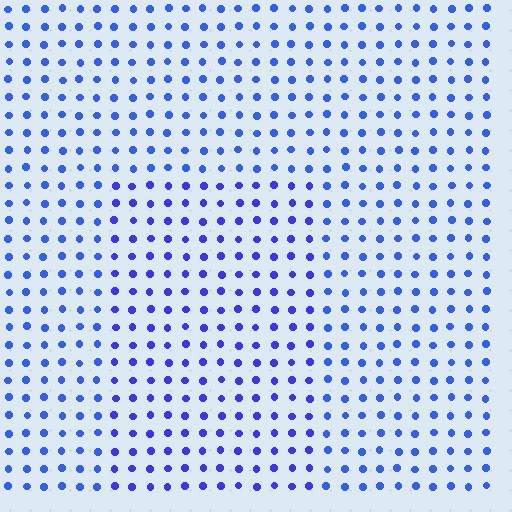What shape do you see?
I see a rectangle.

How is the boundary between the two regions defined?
The boundary is defined purely by a slight shift in hue (about 17 degrees). Spacing, size, and orientation are identical on both sides.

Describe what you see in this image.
The image is filled with small blue elements in a uniform arrangement. A rectangle-shaped region is visible where the elements are tinted to a slightly different hue, forming a subtle color boundary.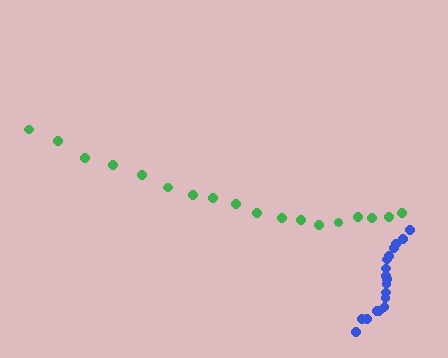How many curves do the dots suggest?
There are 2 distinct paths.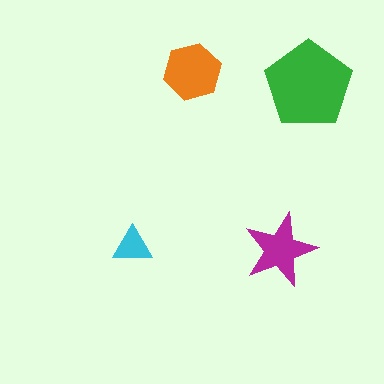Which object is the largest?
The green pentagon.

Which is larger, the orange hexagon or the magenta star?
The orange hexagon.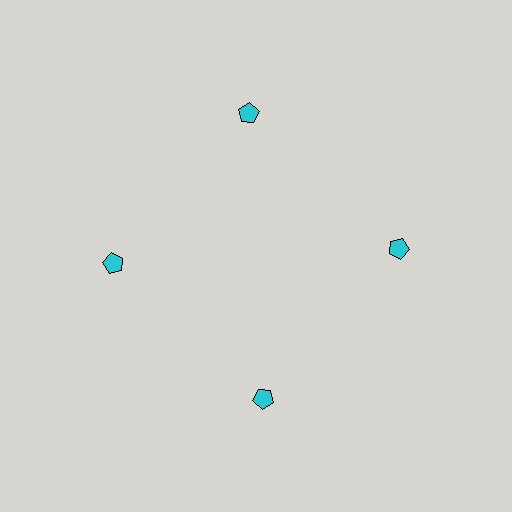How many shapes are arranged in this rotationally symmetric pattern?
There are 4 shapes, arranged in 4 groups of 1.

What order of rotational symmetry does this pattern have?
This pattern has 4-fold rotational symmetry.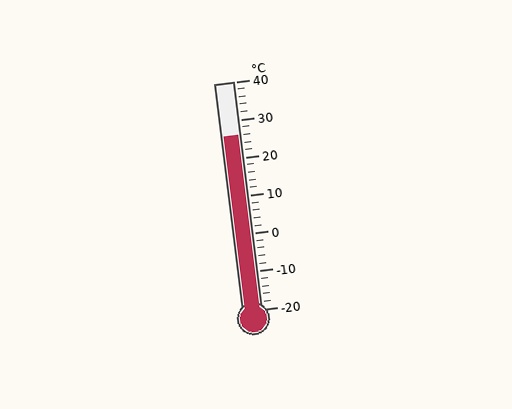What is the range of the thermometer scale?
The thermometer scale ranges from -20°C to 40°C.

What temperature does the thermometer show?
The thermometer shows approximately 26°C.